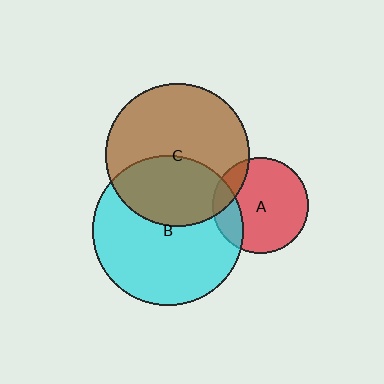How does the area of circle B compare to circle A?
Approximately 2.5 times.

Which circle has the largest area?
Circle B (cyan).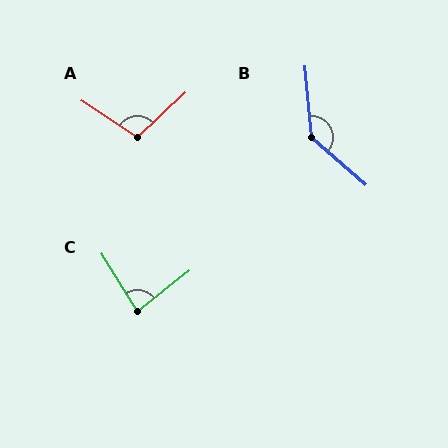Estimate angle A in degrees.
Approximately 103 degrees.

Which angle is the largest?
B, at approximately 136 degrees.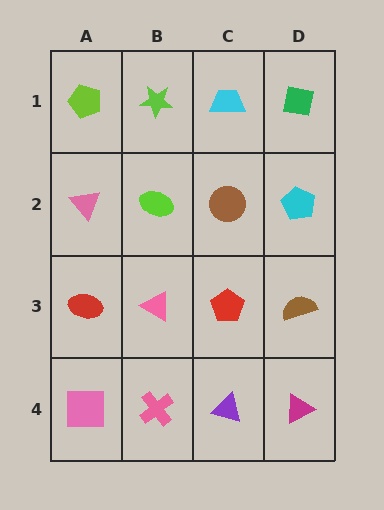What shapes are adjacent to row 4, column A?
A red ellipse (row 3, column A), a pink cross (row 4, column B).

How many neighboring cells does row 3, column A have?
3.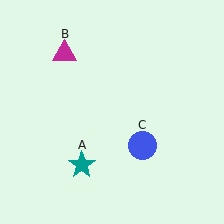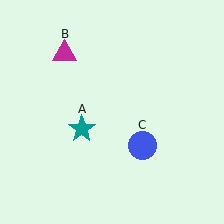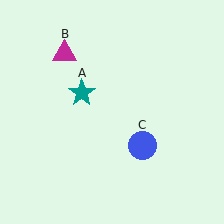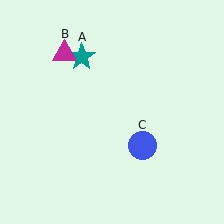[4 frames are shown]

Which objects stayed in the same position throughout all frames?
Magenta triangle (object B) and blue circle (object C) remained stationary.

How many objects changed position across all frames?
1 object changed position: teal star (object A).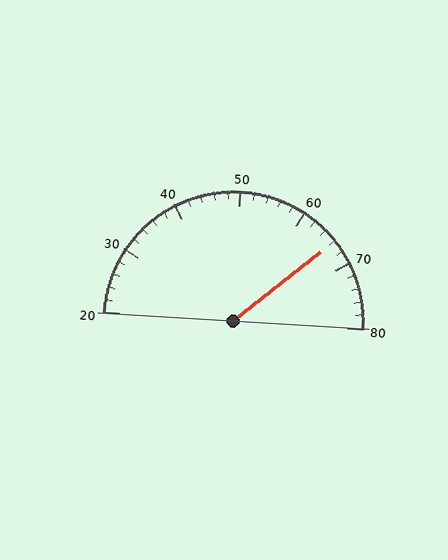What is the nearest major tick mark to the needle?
The nearest major tick mark is 70.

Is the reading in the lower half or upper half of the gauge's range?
The reading is in the upper half of the range (20 to 80).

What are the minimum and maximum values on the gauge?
The gauge ranges from 20 to 80.